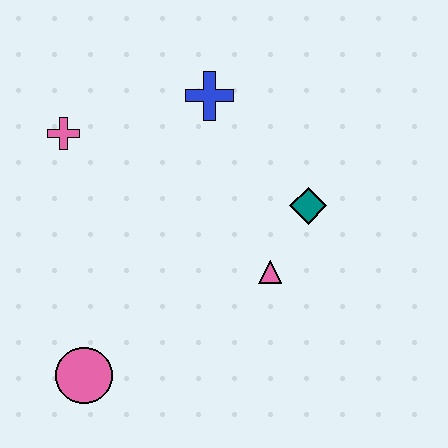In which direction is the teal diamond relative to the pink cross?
The teal diamond is to the right of the pink cross.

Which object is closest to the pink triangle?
The teal diamond is closest to the pink triangle.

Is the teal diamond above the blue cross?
No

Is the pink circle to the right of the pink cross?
Yes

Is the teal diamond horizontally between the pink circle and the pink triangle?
No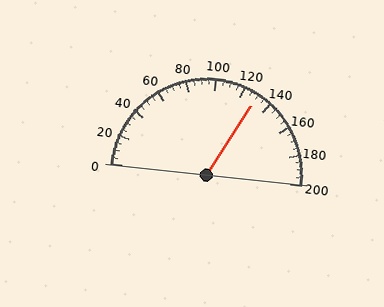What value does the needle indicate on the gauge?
The needle indicates approximately 130.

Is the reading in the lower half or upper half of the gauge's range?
The reading is in the upper half of the range (0 to 200).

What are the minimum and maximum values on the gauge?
The gauge ranges from 0 to 200.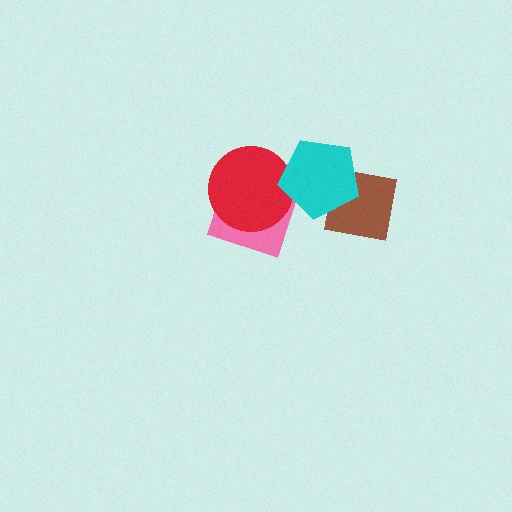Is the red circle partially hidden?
Yes, it is partially covered by another shape.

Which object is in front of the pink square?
The red circle is in front of the pink square.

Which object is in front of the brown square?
The cyan pentagon is in front of the brown square.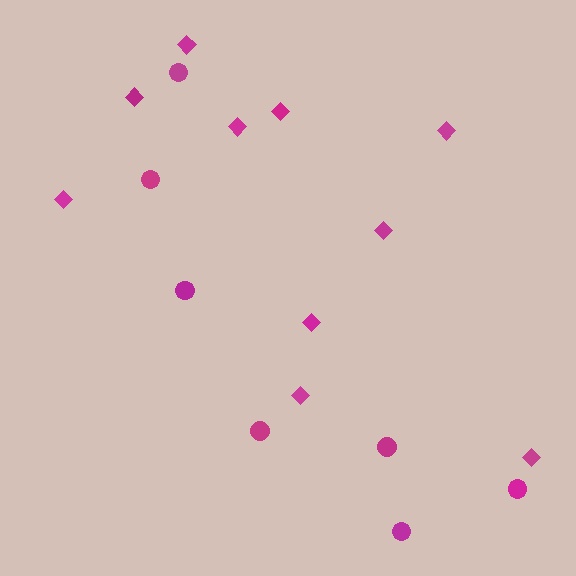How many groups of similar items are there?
There are 2 groups: one group of diamonds (10) and one group of circles (7).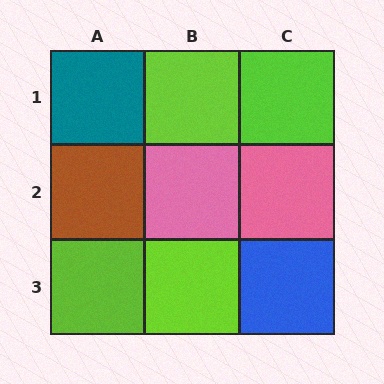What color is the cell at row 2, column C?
Pink.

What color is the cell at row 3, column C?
Blue.